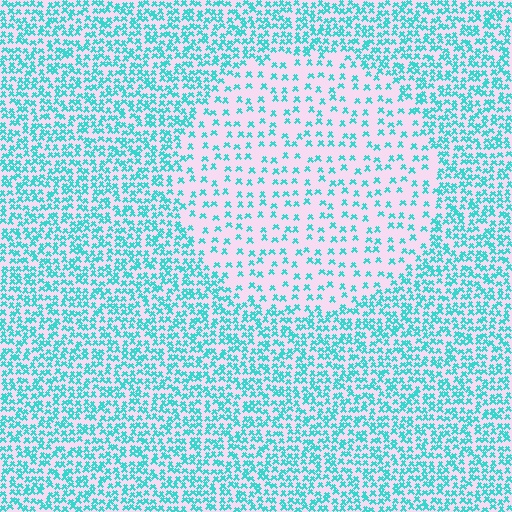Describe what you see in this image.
The image contains small cyan elements arranged at two different densities. A circle-shaped region is visible where the elements are less densely packed than the surrounding area.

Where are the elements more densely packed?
The elements are more densely packed outside the circle boundary.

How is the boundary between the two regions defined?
The boundary is defined by a change in element density (approximately 2.4x ratio). All elements are the same color, size, and shape.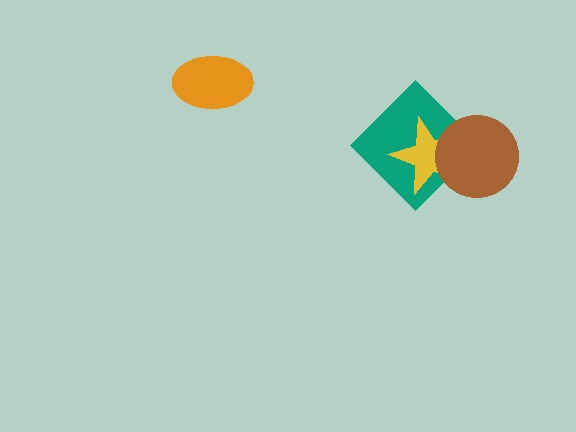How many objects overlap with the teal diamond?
2 objects overlap with the teal diamond.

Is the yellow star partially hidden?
Yes, it is partially covered by another shape.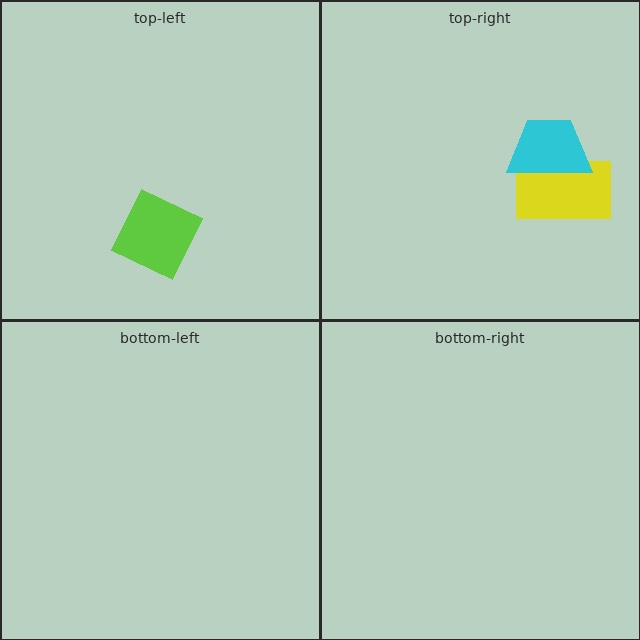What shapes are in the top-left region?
The lime diamond.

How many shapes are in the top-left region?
1.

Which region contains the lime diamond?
The top-left region.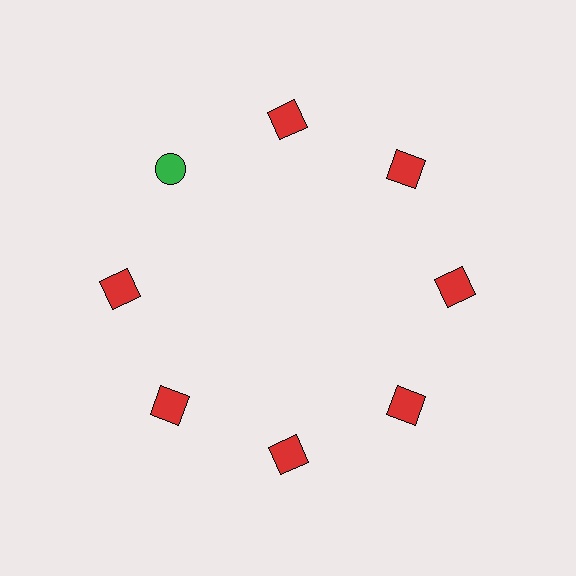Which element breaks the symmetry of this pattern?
The green circle at roughly the 10 o'clock position breaks the symmetry. All other shapes are red squares.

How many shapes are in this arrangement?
There are 8 shapes arranged in a ring pattern.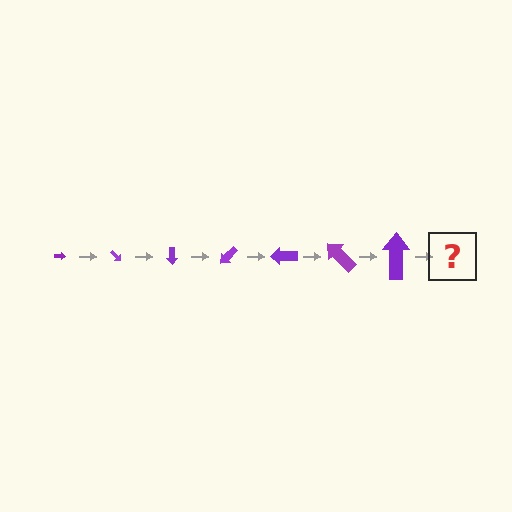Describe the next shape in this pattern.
It should be an arrow, larger than the previous one and rotated 315 degrees from the start.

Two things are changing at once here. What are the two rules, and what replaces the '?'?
The two rules are that the arrow grows larger each step and it rotates 45 degrees each step. The '?' should be an arrow, larger than the previous one and rotated 315 degrees from the start.